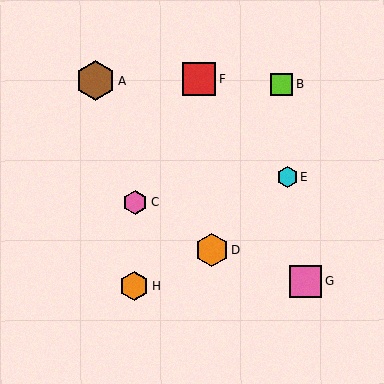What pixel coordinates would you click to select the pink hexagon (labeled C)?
Click at (135, 203) to select the pink hexagon C.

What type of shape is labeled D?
Shape D is an orange hexagon.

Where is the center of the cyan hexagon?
The center of the cyan hexagon is at (287, 177).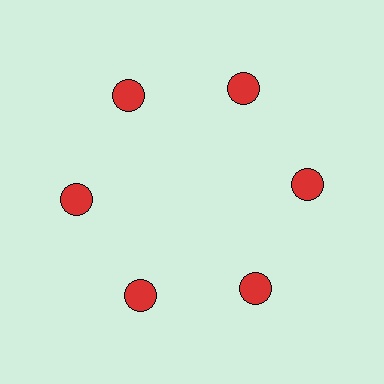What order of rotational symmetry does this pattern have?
This pattern has 6-fold rotational symmetry.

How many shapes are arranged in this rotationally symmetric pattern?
There are 6 shapes, arranged in 6 groups of 1.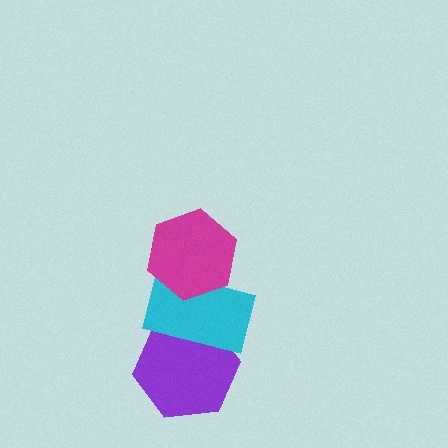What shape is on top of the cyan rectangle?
The magenta hexagon is on top of the cyan rectangle.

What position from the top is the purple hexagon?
The purple hexagon is 3rd from the top.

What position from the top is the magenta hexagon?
The magenta hexagon is 1st from the top.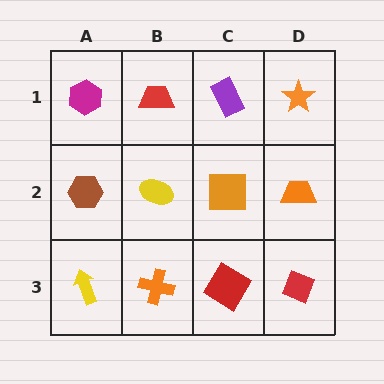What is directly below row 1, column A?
A brown hexagon.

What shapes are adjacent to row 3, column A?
A brown hexagon (row 2, column A), an orange cross (row 3, column B).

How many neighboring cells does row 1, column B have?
3.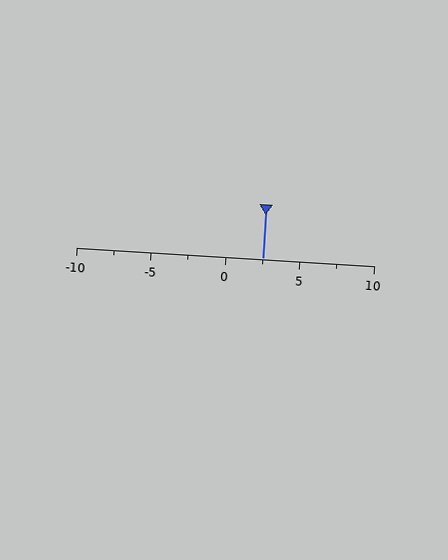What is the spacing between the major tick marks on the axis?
The major ticks are spaced 5 apart.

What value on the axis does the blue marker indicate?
The marker indicates approximately 2.5.